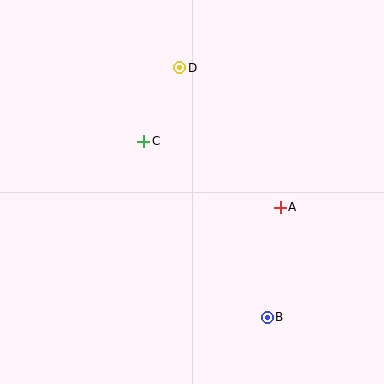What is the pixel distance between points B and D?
The distance between B and D is 264 pixels.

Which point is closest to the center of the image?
Point C at (144, 141) is closest to the center.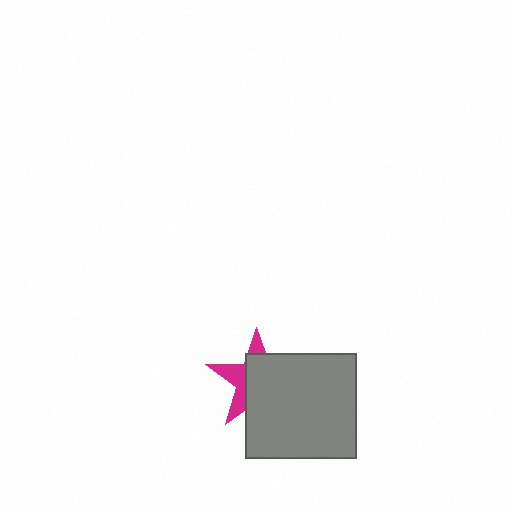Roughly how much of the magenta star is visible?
A small part of it is visible (roughly 37%).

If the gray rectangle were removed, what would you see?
You would see the complete magenta star.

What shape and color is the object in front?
The object in front is a gray rectangle.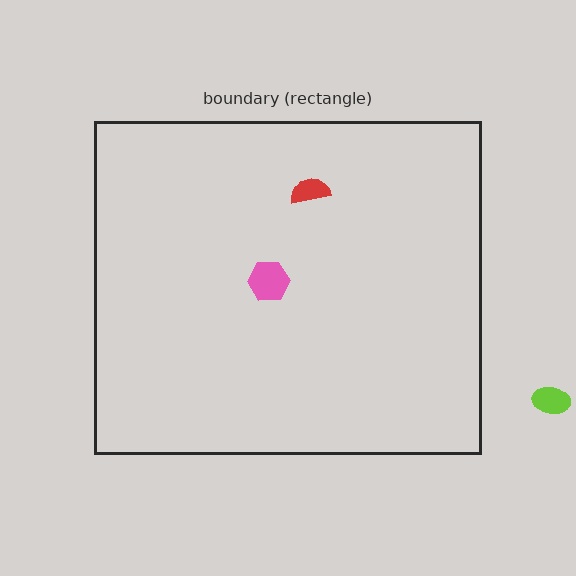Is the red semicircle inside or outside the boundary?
Inside.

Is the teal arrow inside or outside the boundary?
Inside.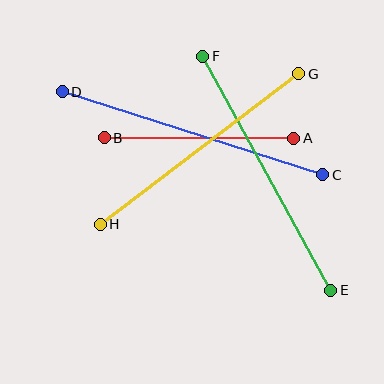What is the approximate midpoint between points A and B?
The midpoint is at approximately (199, 138) pixels.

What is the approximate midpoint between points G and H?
The midpoint is at approximately (199, 149) pixels.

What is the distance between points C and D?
The distance is approximately 274 pixels.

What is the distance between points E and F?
The distance is approximately 267 pixels.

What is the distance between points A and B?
The distance is approximately 190 pixels.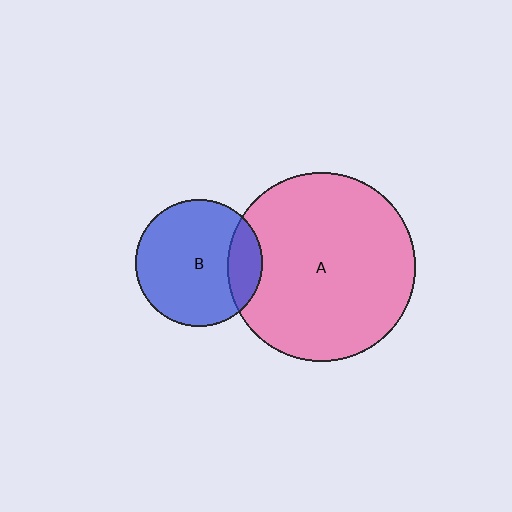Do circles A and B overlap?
Yes.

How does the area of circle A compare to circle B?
Approximately 2.2 times.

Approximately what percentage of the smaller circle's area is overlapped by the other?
Approximately 20%.